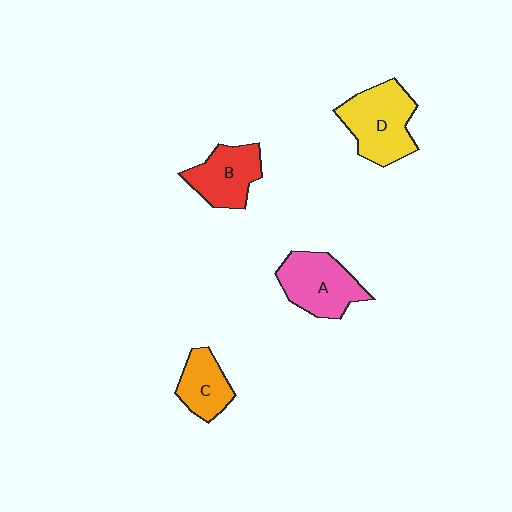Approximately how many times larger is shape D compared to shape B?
Approximately 1.3 times.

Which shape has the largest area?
Shape D (yellow).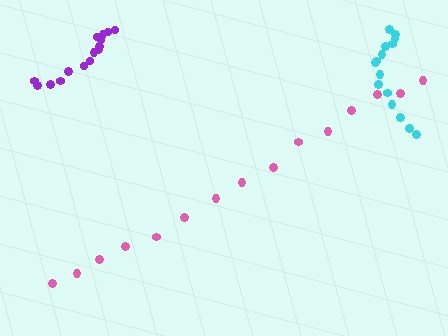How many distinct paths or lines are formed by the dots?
There are 3 distinct paths.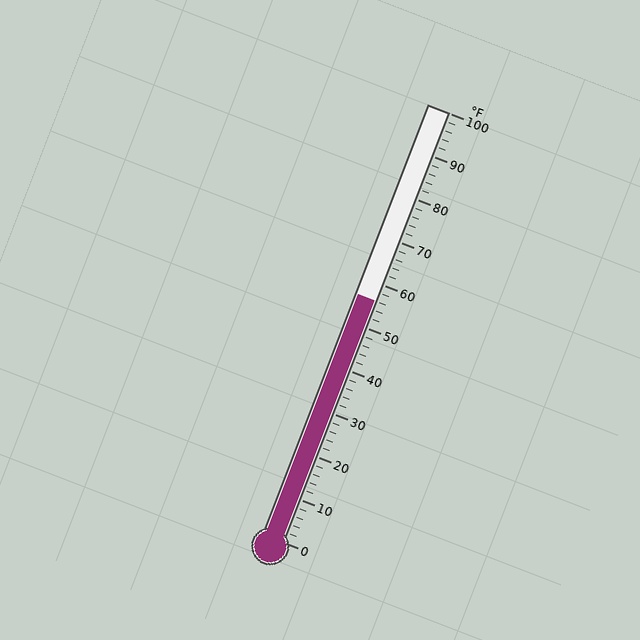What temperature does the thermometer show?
The thermometer shows approximately 56°F.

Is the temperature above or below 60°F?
The temperature is below 60°F.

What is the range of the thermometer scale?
The thermometer scale ranges from 0°F to 100°F.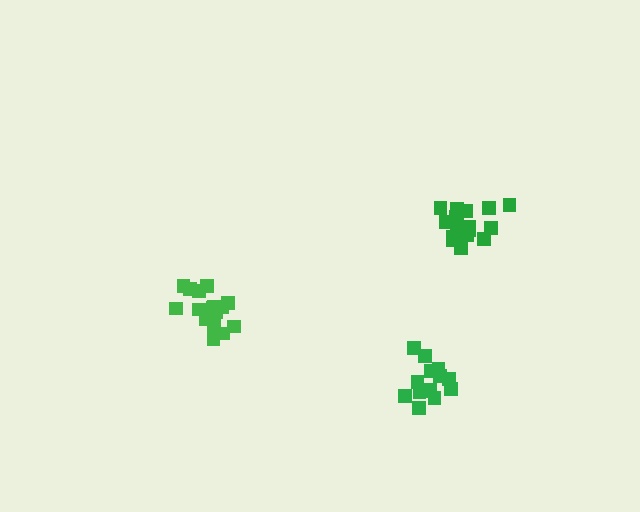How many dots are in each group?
Group 1: 16 dots, Group 2: 14 dots, Group 3: 16 dots (46 total).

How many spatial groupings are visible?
There are 3 spatial groupings.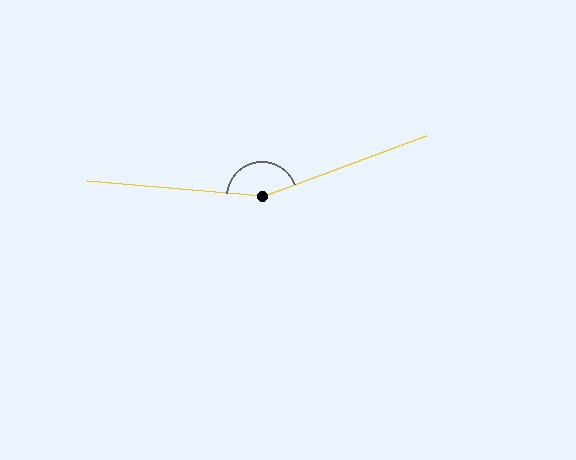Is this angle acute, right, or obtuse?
It is obtuse.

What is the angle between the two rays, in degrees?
Approximately 154 degrees.